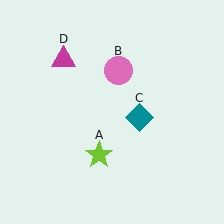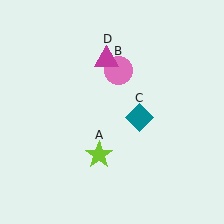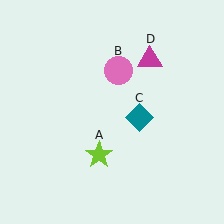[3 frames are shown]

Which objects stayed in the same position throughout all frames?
Lime star (object A) and pink circle (object B) and teal diamond (object C) remained stationary.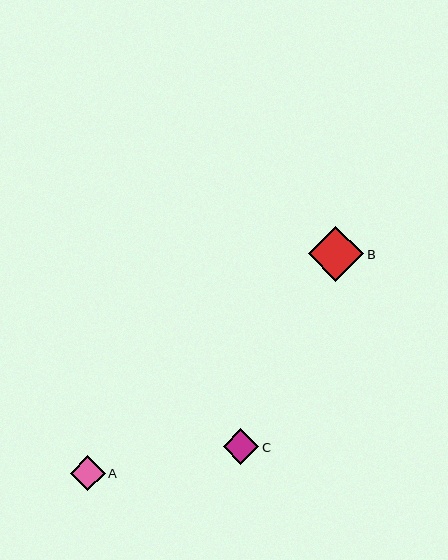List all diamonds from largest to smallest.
From largest to smallest: B, C, A.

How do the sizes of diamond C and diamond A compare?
Diamond C and diamond A are approximately the same size.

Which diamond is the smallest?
Diamond A is the smallest with a size of approximately 35 pixels.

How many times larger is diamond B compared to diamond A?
Diamond B is approximately 1.6 times the size of diamond A.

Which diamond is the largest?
Diamond B is the largest with a size of approximately 56 pixels.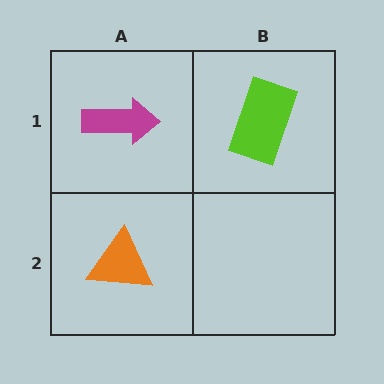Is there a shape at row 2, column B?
No, that cell is empty.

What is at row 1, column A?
A magenta arrow.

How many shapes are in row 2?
1 shape.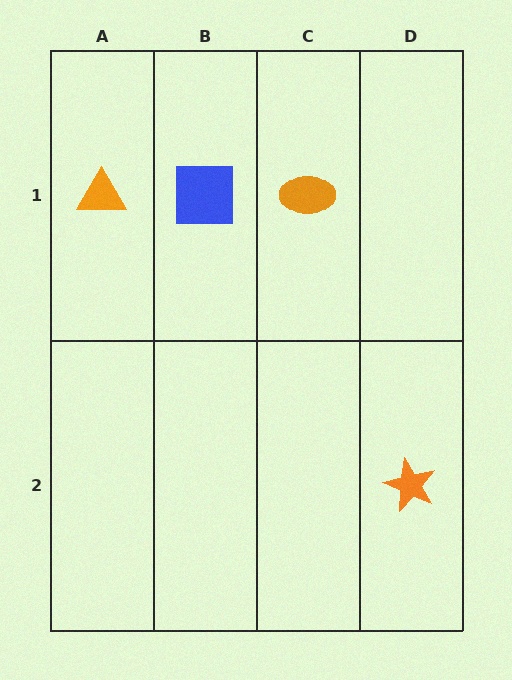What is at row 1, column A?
An orange triangle.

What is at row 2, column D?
An orange star.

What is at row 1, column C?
An orange ellipse.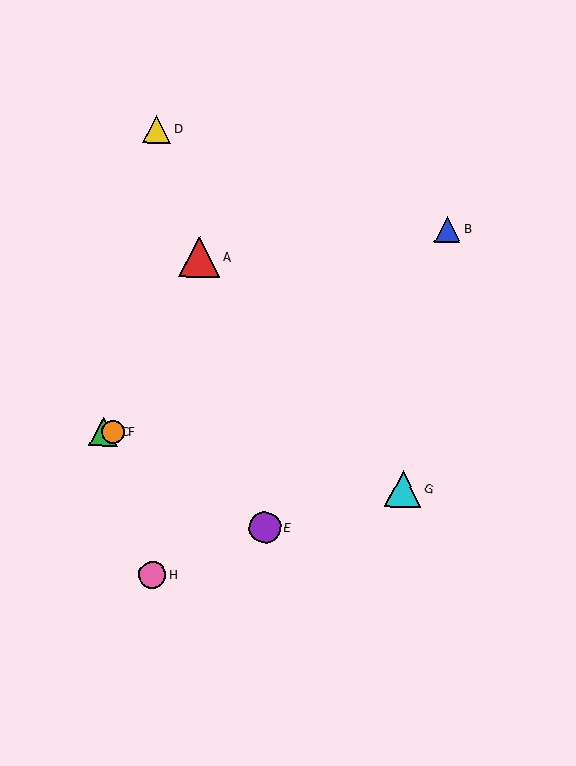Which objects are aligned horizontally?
Objects C, F are aligned horizontally.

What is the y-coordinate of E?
Object E is at y≈527.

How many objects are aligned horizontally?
2 objects (C, F) are aligned horizontally.